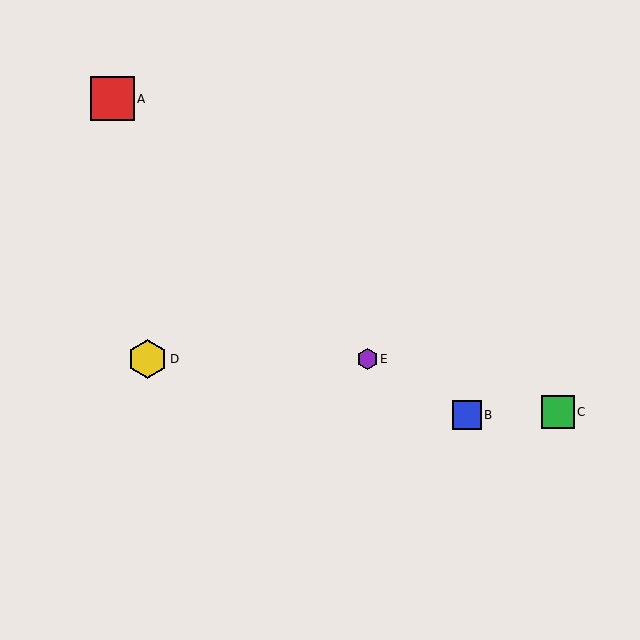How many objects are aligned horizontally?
2 objects (D, E) are aligned horizontally.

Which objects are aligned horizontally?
Objects D, E are aligned horizontally.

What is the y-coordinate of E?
Object E is at y≈359.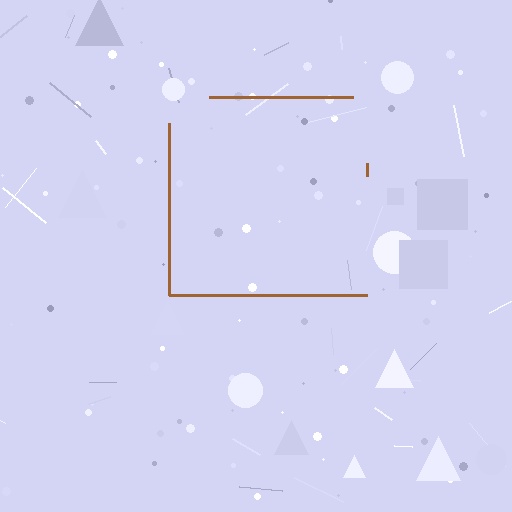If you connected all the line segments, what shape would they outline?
They would outline a square.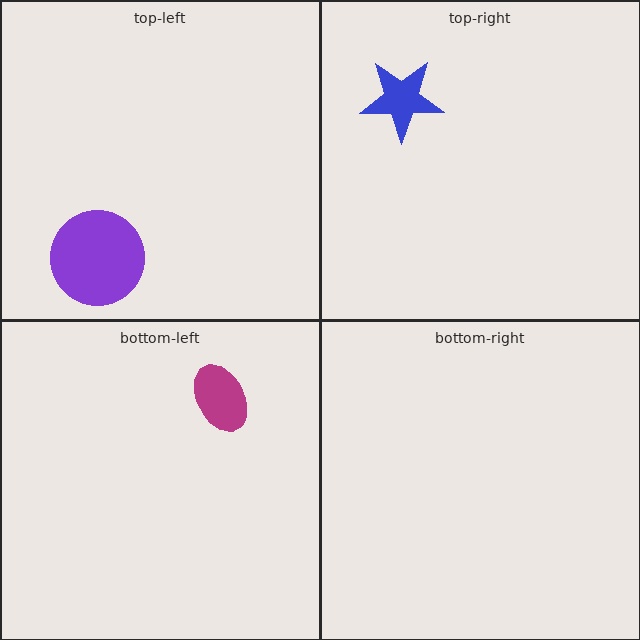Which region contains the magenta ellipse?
The bottom-left region.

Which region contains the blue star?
The top-right region.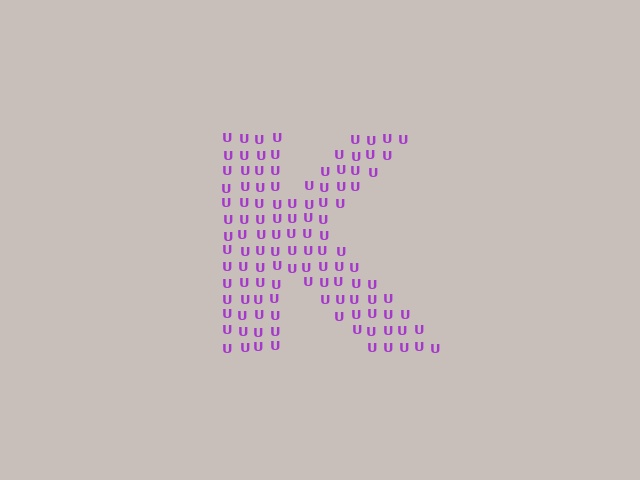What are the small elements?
The small elements are letter U's.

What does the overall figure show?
The overall figure shows the letter K.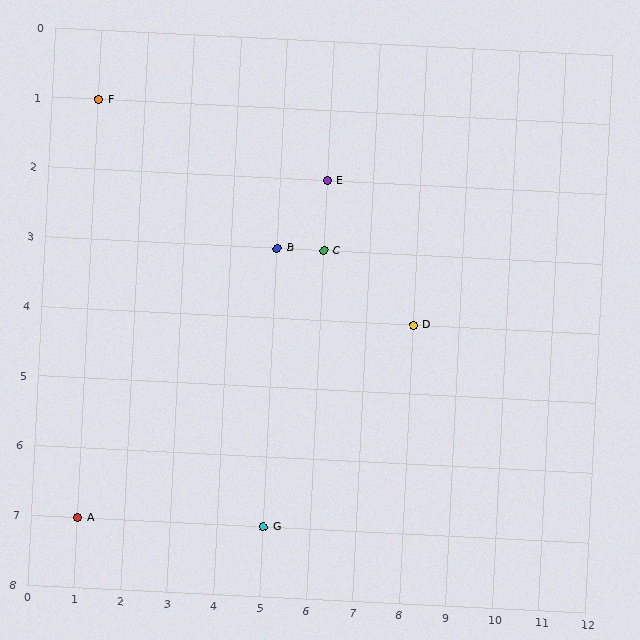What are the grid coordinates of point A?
Point A is at grid coordinates (1, 7).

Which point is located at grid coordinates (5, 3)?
Point B is at (5, 3).